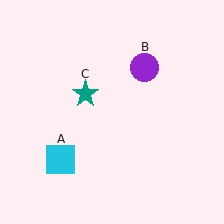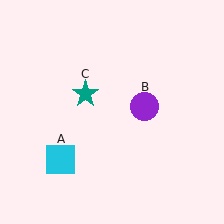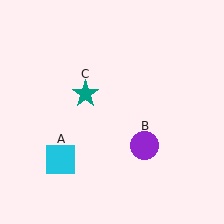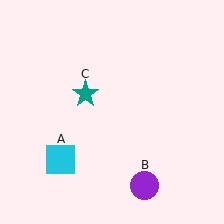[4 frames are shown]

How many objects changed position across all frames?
1 object changed position: purple circle (object B).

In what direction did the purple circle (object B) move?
The purple circle (object B) moved down.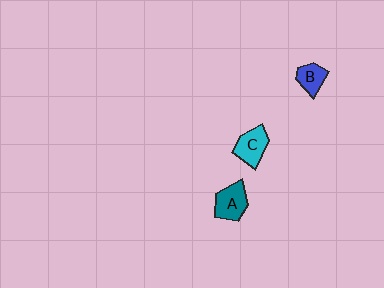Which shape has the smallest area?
Shape B (blue).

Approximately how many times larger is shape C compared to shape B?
Approximately 1.3 times.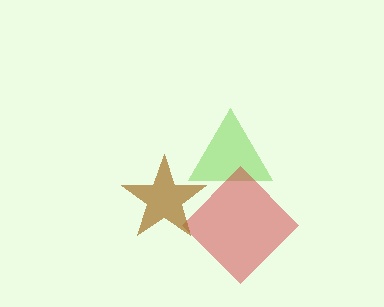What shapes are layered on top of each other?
The layered shapes are: a lime triangle, a red diamond, a brown star.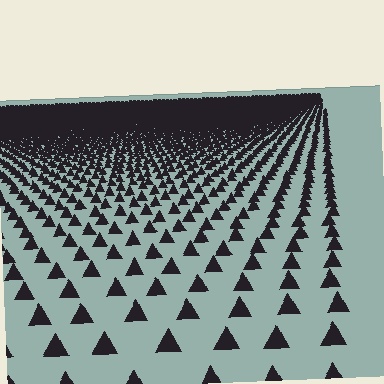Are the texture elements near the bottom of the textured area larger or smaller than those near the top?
Larger. Near the bottom, elements are closer to the viewer and appear at a bigger on-screen size.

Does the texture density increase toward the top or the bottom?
Density increases toward the top.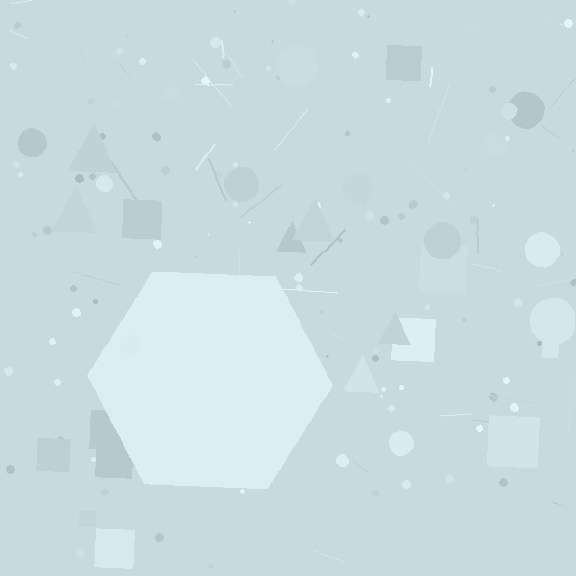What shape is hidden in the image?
A hexagon is hidden in the image.